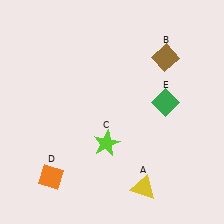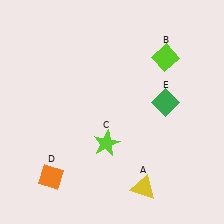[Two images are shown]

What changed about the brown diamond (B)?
In Image 1, B is brown. In Image 2, it changed to lime.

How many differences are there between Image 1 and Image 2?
There is 1 difference between the two images.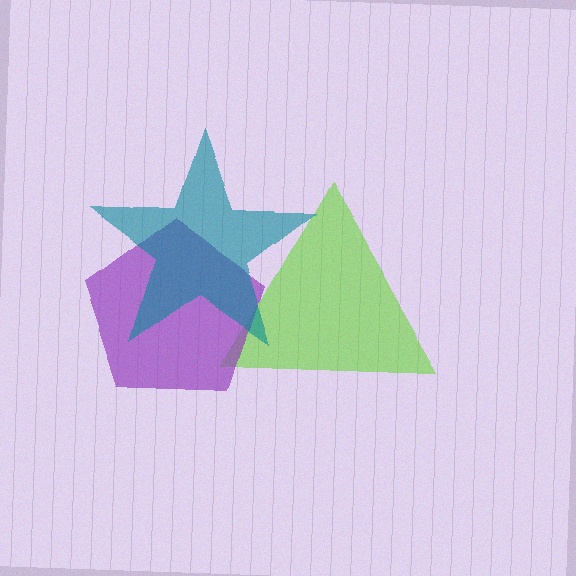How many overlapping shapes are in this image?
There are 3 overlapping shapes in the image.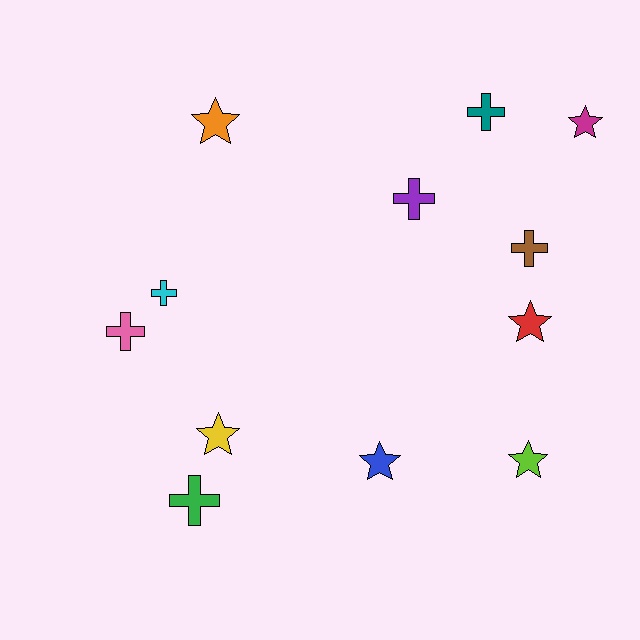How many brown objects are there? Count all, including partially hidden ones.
There is 1 brown object.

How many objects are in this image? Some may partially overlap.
There are 12 objects.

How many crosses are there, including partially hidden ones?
There are 6 crosses.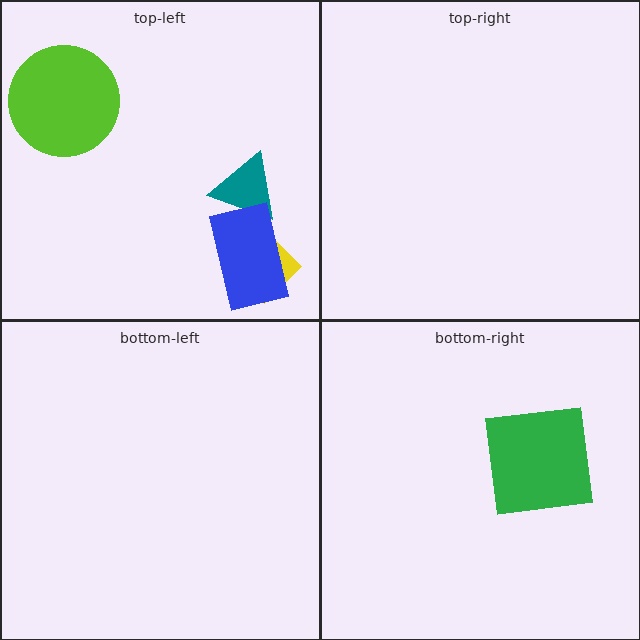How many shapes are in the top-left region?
4.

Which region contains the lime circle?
The top-left region.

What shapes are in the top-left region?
The yellow diamond, the teal triangle, the lime circle, the blue rectangle.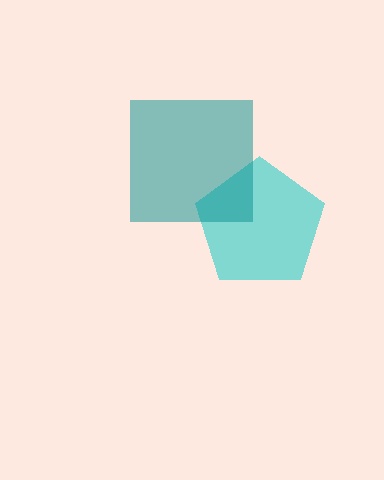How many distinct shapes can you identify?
There are 2 distinct shapes: a cyan pentagon, a teal square.